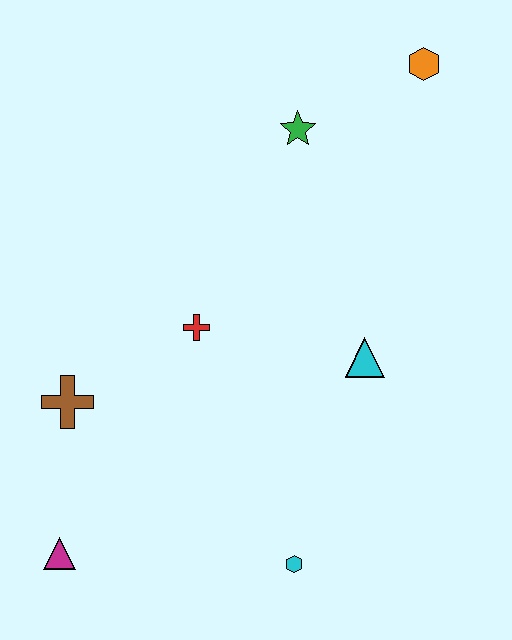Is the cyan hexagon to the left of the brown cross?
No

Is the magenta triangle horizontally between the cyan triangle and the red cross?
No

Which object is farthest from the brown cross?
The orange hexagon is farthest from the brown cross.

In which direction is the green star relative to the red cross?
The green star is above the red cross.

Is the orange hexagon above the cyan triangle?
Yes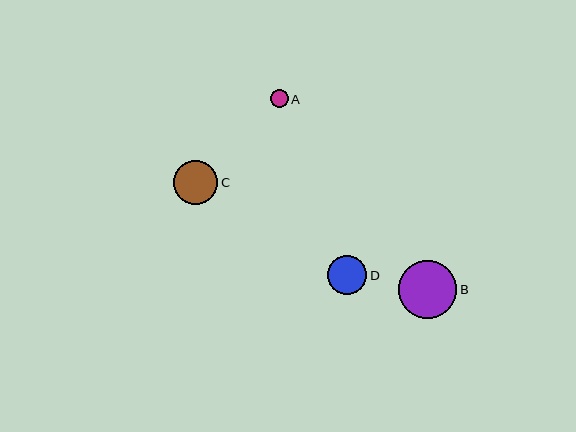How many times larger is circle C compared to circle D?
Circle C is approximately 1.1 times the size of circle D.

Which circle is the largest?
Circle B is the largest with a size of approximately 58 pixels.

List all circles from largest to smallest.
From largest to smallest: B, C, D, A.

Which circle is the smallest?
Circle A is the smallest with a size of approximately 18 pixels.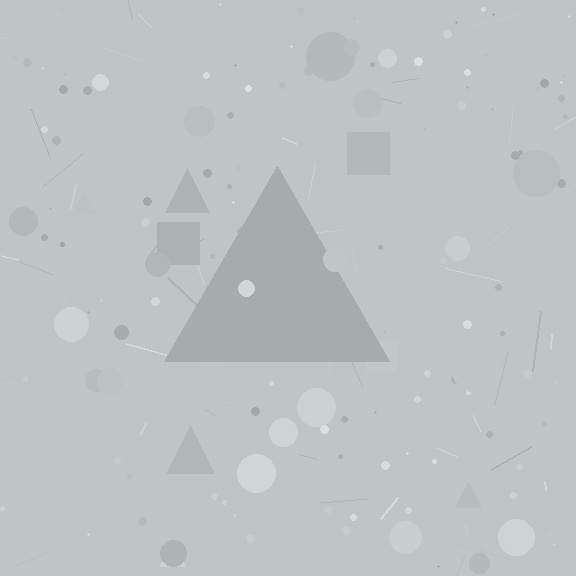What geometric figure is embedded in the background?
A triangle is embedded in the background.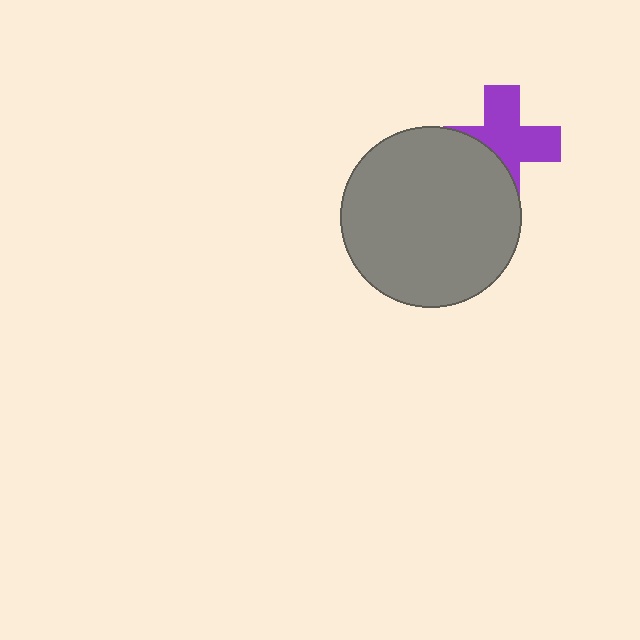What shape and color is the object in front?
The object in front is a gray circle.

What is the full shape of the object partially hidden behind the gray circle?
The partially hidden object is a purple cross.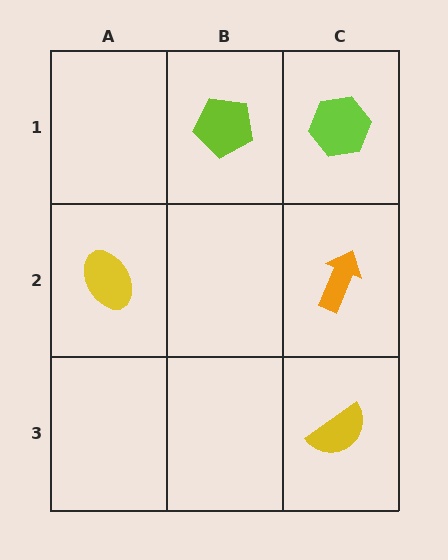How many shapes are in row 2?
2 shapes.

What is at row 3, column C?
A yellow semicircle.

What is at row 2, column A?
A yellow ellipse.